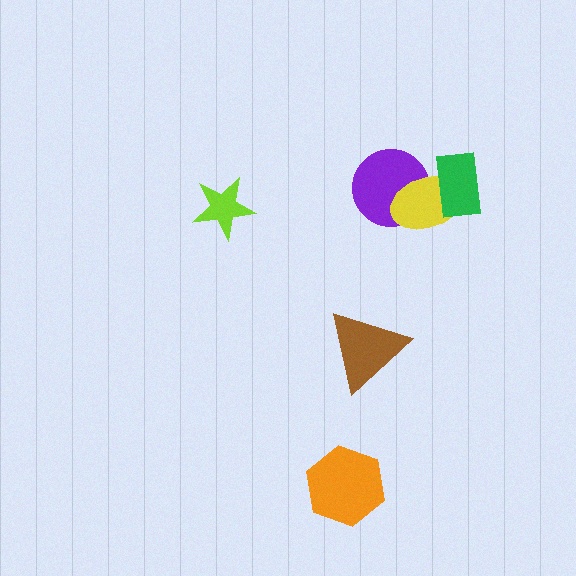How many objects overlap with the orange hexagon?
0 objects overlap with the orange hexagon.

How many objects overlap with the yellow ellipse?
2 objects overlap with the yellow ellipse.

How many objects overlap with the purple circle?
1 object overlaps with the purple circle.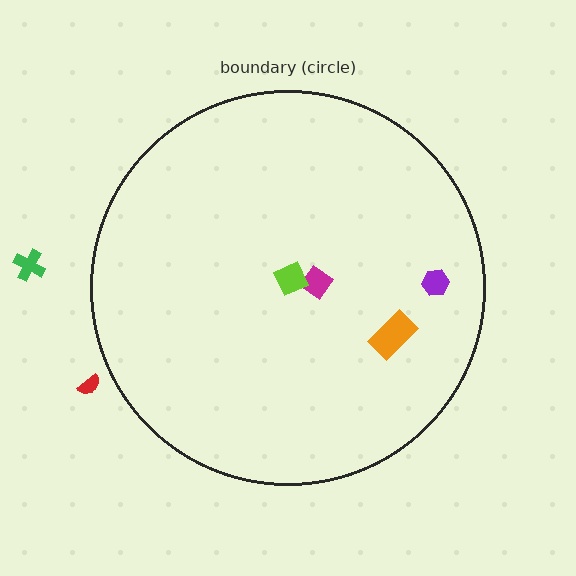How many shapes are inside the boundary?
4 inside, 2 outside.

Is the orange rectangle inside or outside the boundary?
Inside.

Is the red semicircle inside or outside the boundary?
Outside.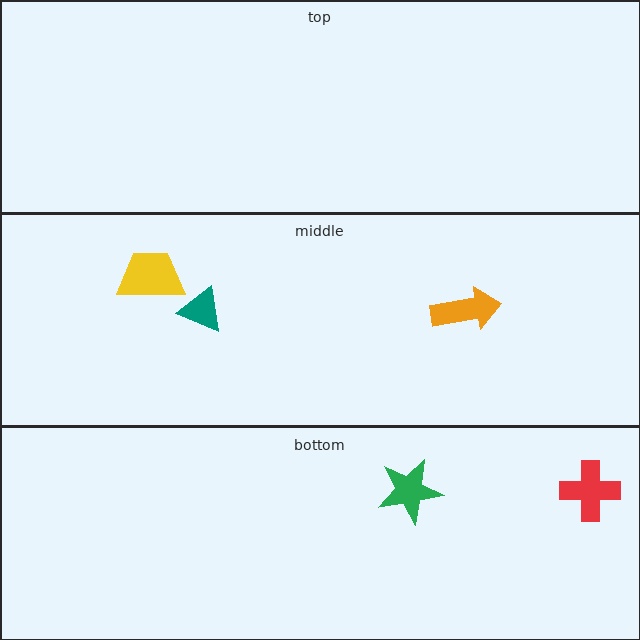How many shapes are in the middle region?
3.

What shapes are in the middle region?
The teal triangle, the orange arrow, the yellow trapezoid.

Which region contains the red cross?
The bottom region.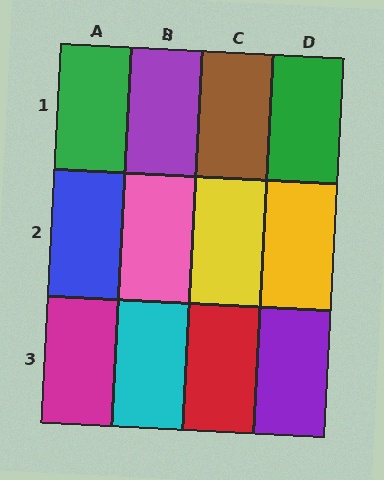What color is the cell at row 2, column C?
Yellow.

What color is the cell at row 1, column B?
Purple.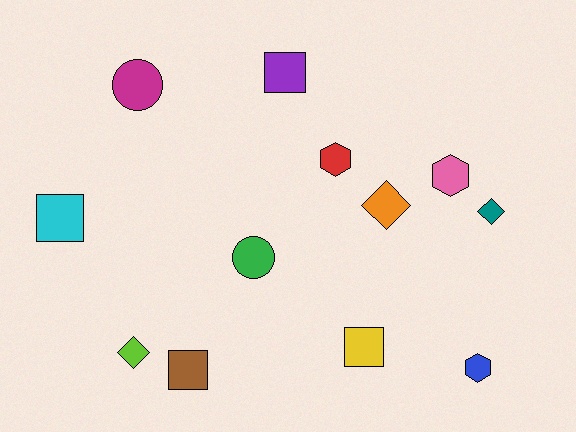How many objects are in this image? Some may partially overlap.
There are 12 objects.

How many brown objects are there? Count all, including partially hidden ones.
There is 1 brown object.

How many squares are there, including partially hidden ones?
There are 4 squares.